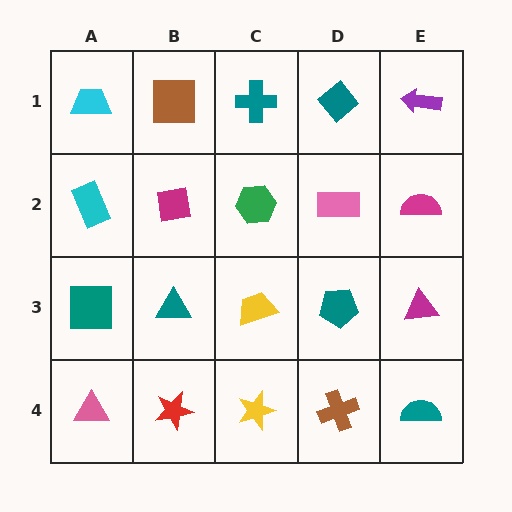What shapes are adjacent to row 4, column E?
A magenta triangle (row 3, column E), a brown cross (row 4, column D).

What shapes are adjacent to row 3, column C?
A green hexagon (row 2, column C), a yellow star (row 4, column C), a teal triangle (row 3, column B), a teal pentagon (row 3, column D).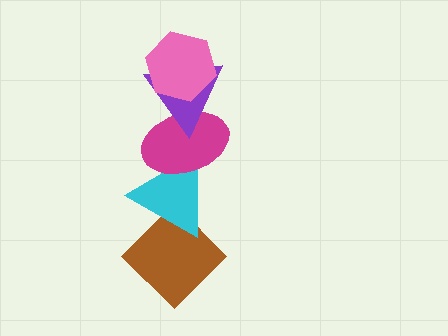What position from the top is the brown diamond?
The brown diamond is 5th from the top.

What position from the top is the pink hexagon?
The pink hexagon is 1st from the top.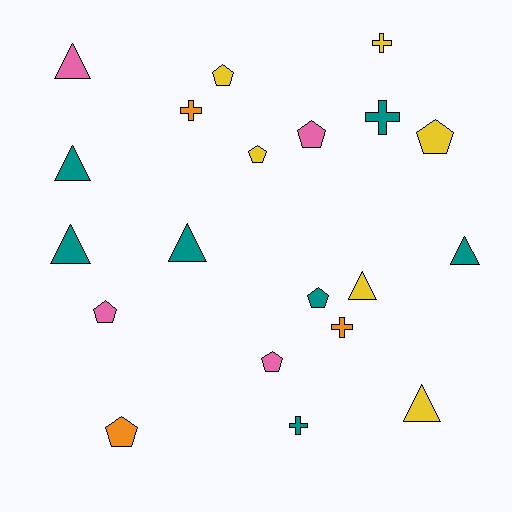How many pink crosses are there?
There are no pink crosses.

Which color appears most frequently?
Teal, with 7 objects.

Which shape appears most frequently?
Pentagon, with 8 objects.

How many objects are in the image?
There are 20 objects.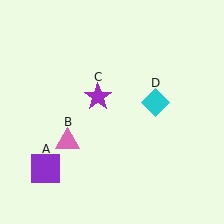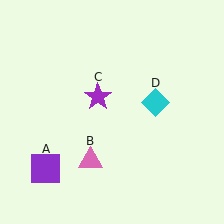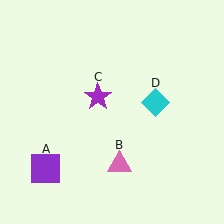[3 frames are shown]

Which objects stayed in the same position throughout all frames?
Purple square (object A) and purple star (object C) and cyan diamond (object D) remained stationary.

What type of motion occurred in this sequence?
The pink triangle (object B) rotated counterclockwise around the center of the scene.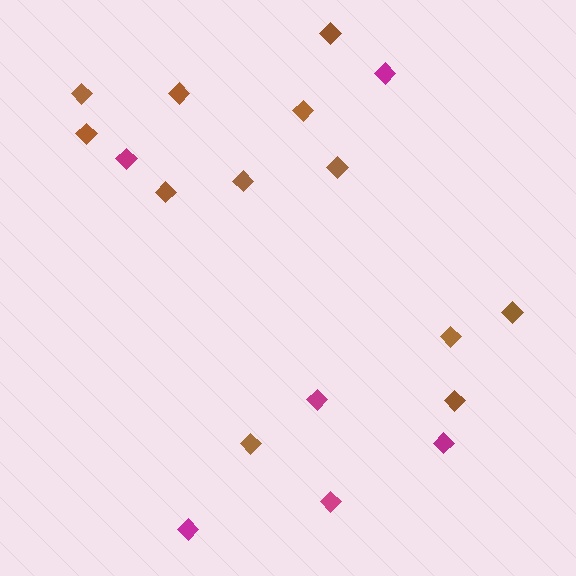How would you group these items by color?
There are 2 groups: one group of brown diamonds (12) and one group of magenta diamonds (6).